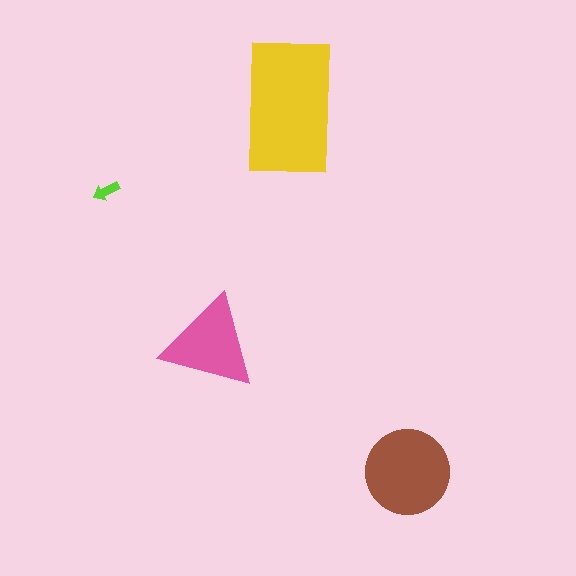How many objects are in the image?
There are 4 objects in the image.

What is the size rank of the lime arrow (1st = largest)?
4th.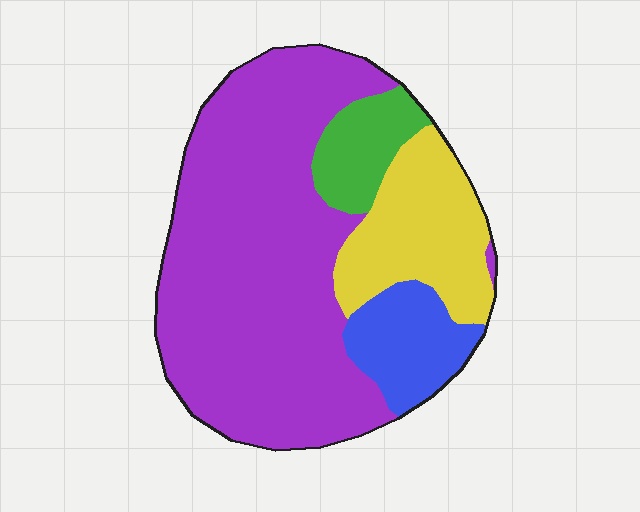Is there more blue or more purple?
Purple.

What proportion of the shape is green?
Green covers 8% of the shape.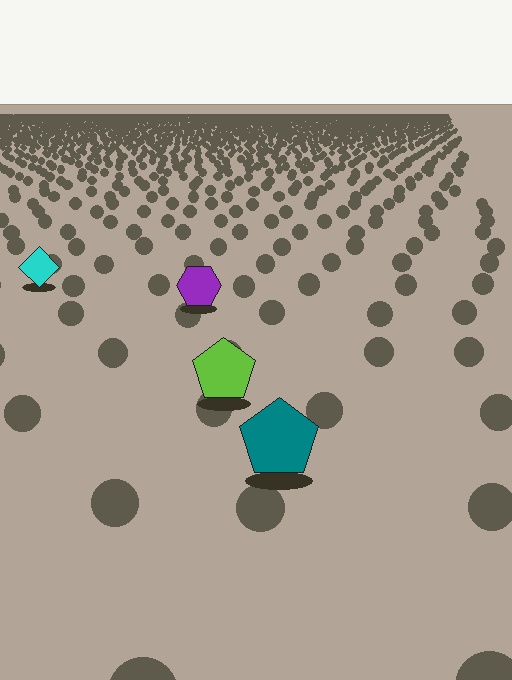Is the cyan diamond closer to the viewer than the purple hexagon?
No. The purple hexagon is closer — you can tell from the texture gradient: the ground texture is coarser near it.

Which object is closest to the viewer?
The teal pentagon is closest. The texture marks near it are larger and more spread out.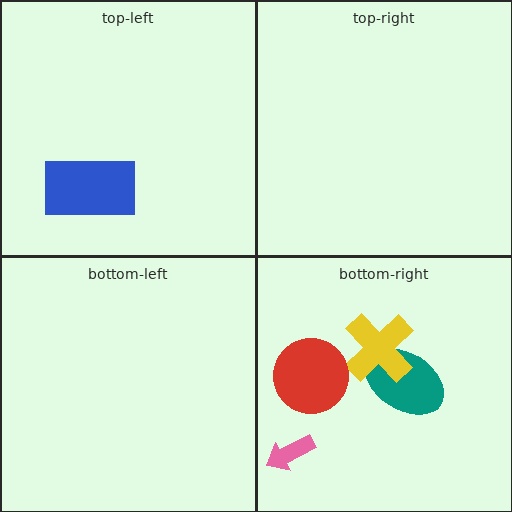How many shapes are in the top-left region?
1.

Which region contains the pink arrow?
The bottom-right region.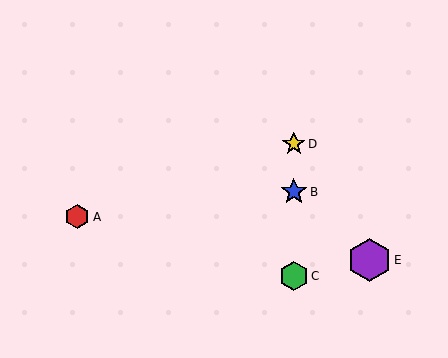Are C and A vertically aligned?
No, C is at x≈294 and A is at x≈77.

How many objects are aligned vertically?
3 objects (B, C, D) are aligned vertically.